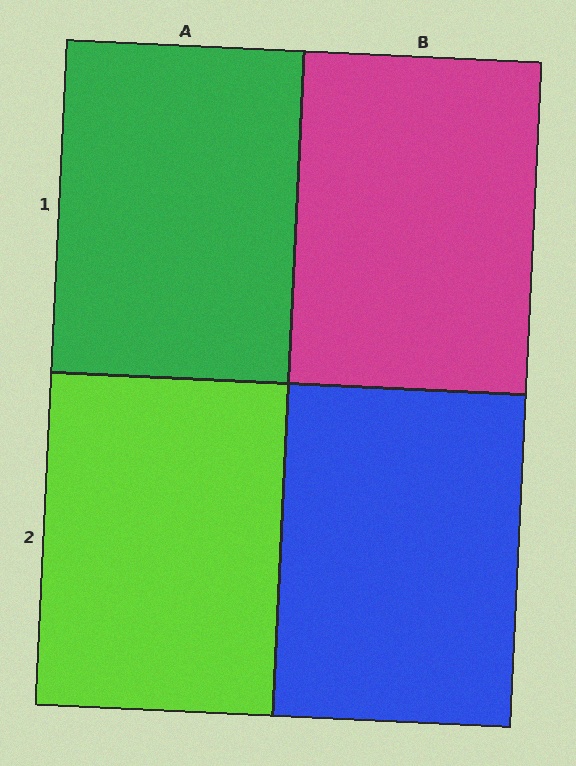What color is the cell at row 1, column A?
Green.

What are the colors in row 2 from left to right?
Lime, blue.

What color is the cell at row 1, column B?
Magenta.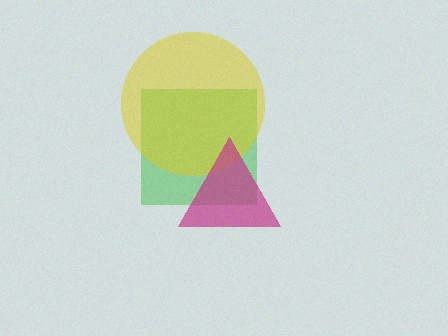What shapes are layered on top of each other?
The layered shapes are: a green square, a yellow circle, a magenta triangle.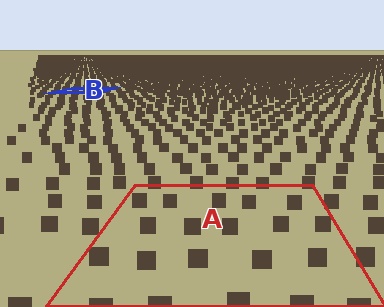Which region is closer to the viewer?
Region A is closer. The texture elements there are larger and more spread out.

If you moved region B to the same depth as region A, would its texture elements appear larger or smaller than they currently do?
They would appear larger. At a closer depth, the same texture elements are projected at a bigger on-screen size.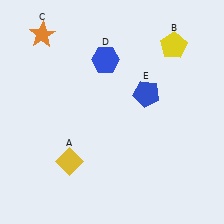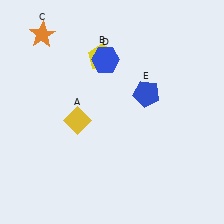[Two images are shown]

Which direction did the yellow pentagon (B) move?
The yellow pentagon (B) moved left.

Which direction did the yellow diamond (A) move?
The yellow diamond (A) moved up.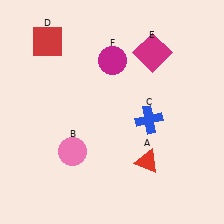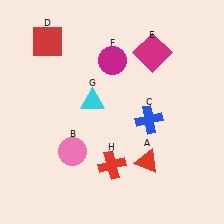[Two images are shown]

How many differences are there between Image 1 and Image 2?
There are 2 differences between the two images.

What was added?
A cyan triangle (G), a red cross (H) were added in Image 2.